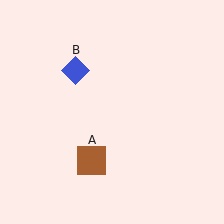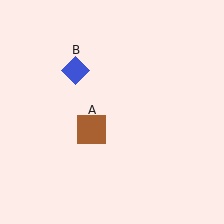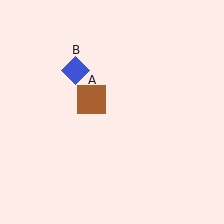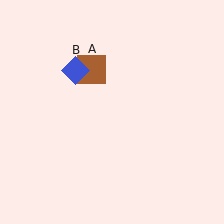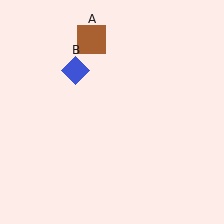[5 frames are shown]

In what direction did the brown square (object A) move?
The brown square (object A) moved up.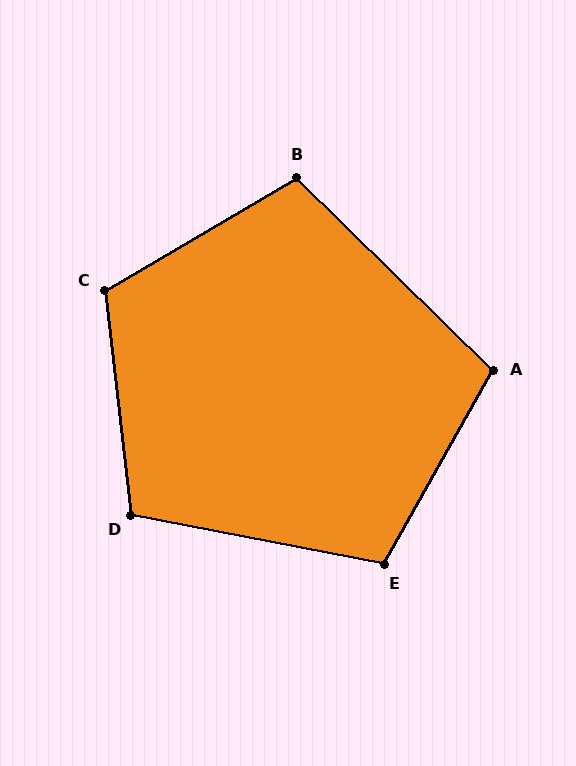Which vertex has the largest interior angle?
C, at approximately 114 degrees.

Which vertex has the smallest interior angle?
B, at approximately 105 degrees.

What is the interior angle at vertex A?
Approximately 105 degrees (obtuse).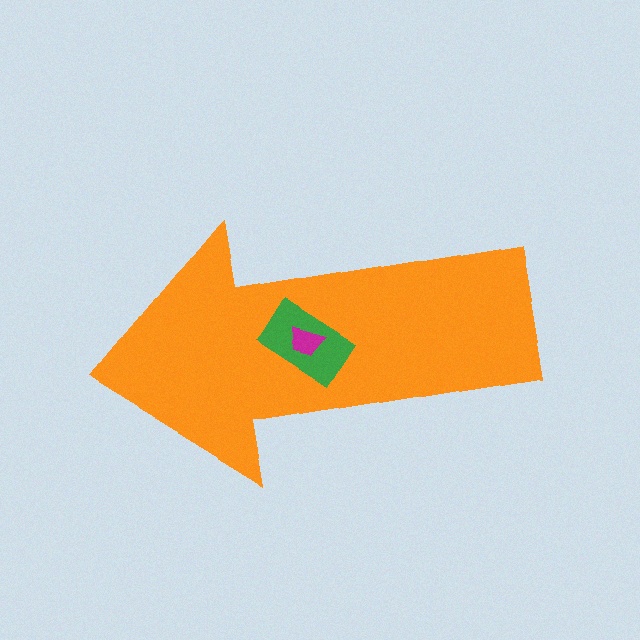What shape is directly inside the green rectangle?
The magenta trapezoid.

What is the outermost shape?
The orange arrow.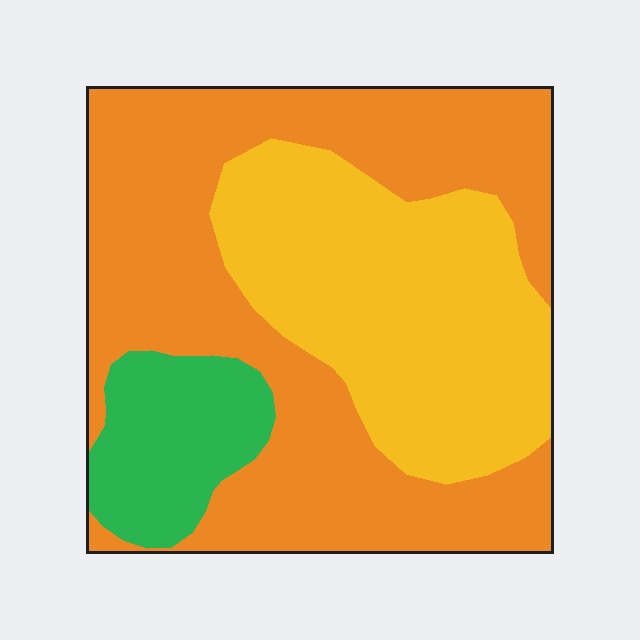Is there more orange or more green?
Orange.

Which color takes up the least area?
Green, at roughly 10%.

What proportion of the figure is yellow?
Yellow takes up between a quarter and a half of the figure.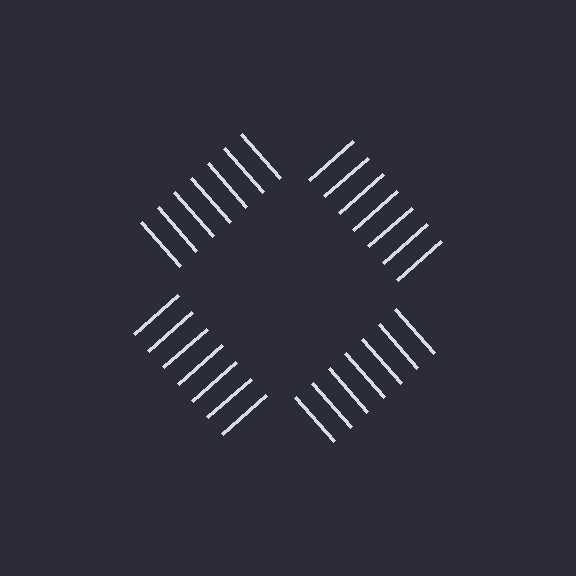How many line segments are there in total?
28 — 7 along each of the 4 edges.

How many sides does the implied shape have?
4 sides — the line-ends trace a square.